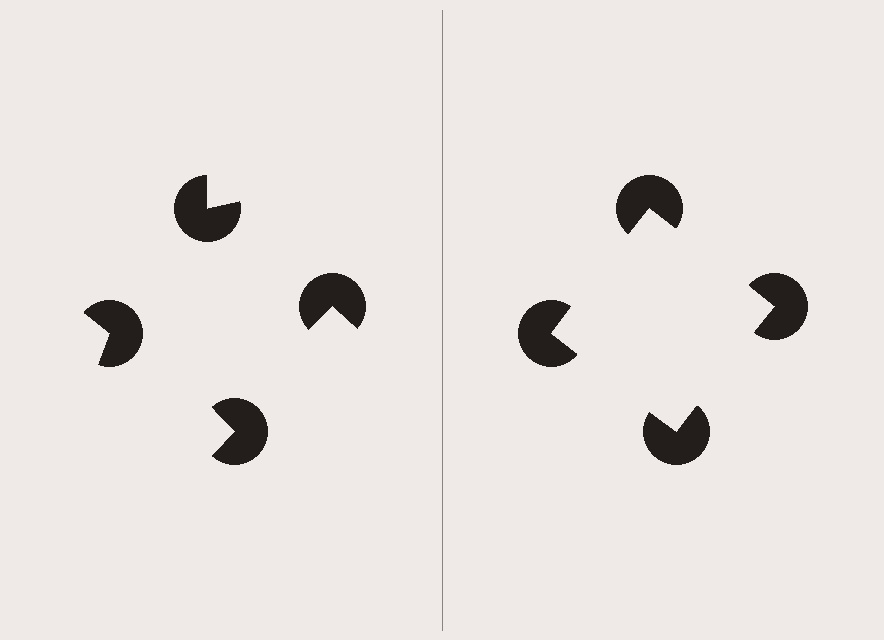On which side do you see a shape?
An illusory square appears on the right side. On the left side the wedge cuts are rotated, so no coherent shape forms.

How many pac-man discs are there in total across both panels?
8 — 4 on each side.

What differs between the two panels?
The pac-man discs are positioned identically on both sides; only the wedge orientations differ. On the right they align to a square; on the left they are misaligned.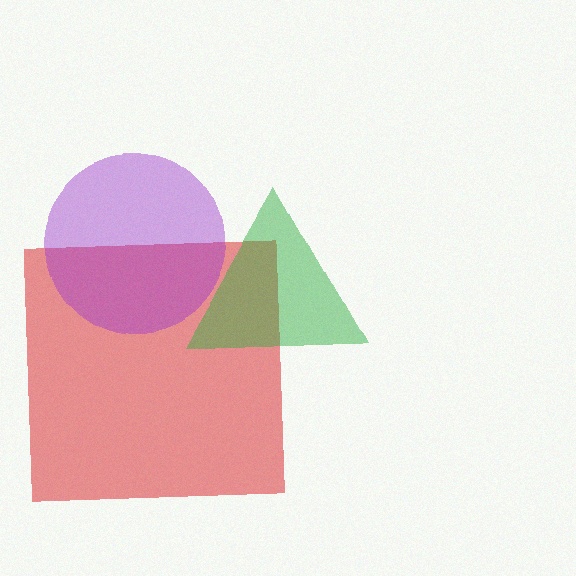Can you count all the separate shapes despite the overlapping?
Yes, there are 3 separate shapes.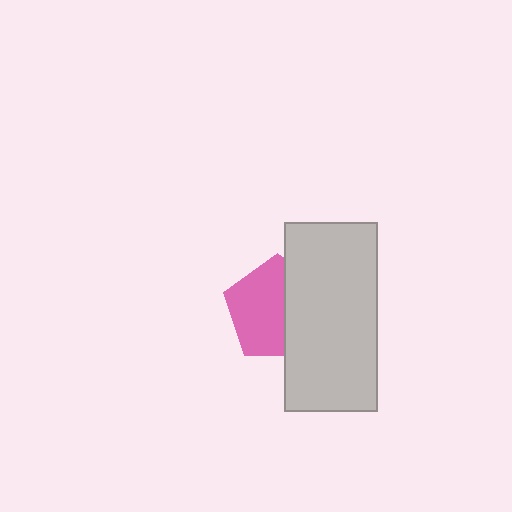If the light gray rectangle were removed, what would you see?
You would see the complete pink pentagon.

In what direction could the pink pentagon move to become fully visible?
The pink pentagon could move left. That would shift it out from behind the light gray rectangle entirely.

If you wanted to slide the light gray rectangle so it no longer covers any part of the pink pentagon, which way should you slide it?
Slide it right — that is the most direct way to separate the two shapes.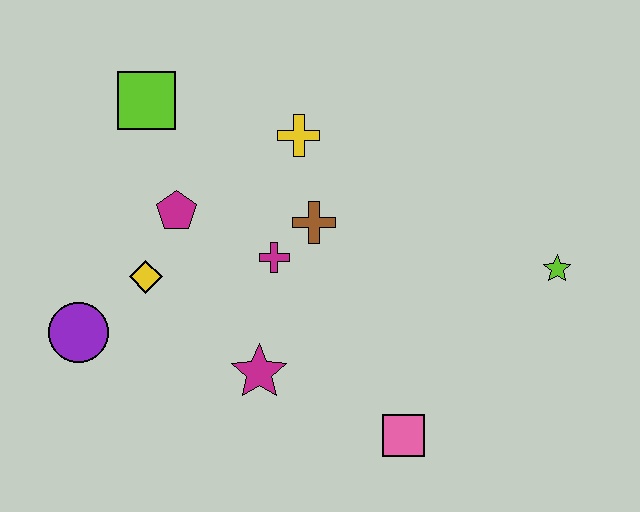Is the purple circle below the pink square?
No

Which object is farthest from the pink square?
The lime square is farthest from the pink square.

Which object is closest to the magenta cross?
The brown cross is closest to the magenta cross.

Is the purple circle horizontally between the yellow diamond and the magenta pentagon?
No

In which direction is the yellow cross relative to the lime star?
The yellow cross is to the left of the lime star.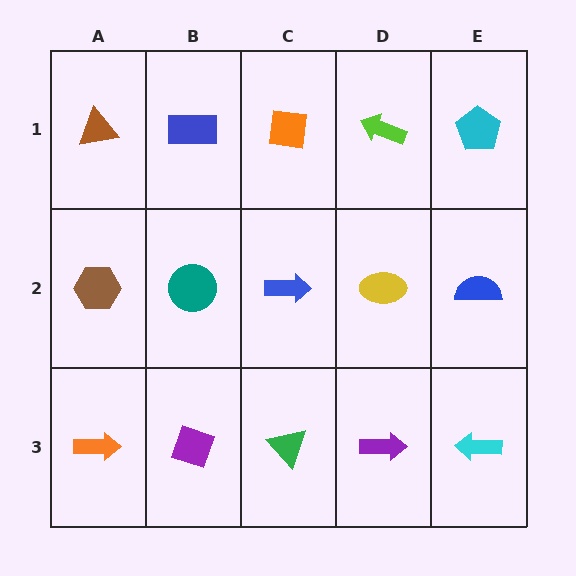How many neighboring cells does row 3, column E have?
2.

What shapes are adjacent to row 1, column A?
A brown hexagon (row 2, column A), a blue rectangle (row 1, column B).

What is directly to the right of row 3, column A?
A purple diamond.